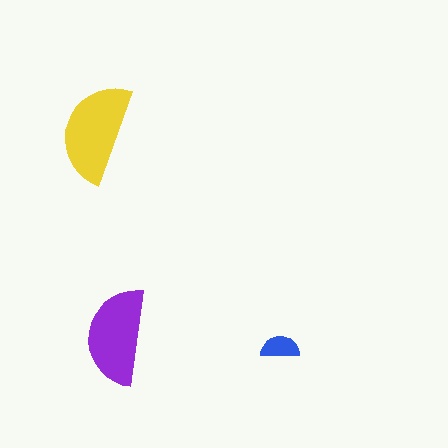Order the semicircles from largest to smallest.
the yellow one, the purple one, the blue one.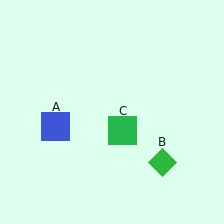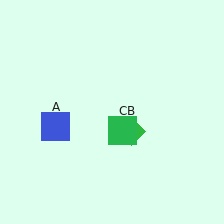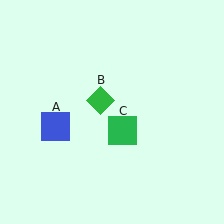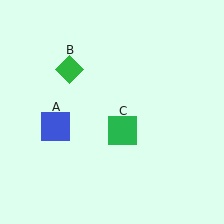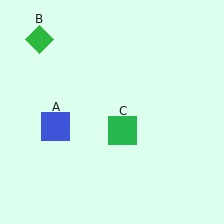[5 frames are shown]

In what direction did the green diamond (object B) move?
The green diamond (object B) moved up and to the left.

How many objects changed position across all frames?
1 object changed position: green diamond (object B).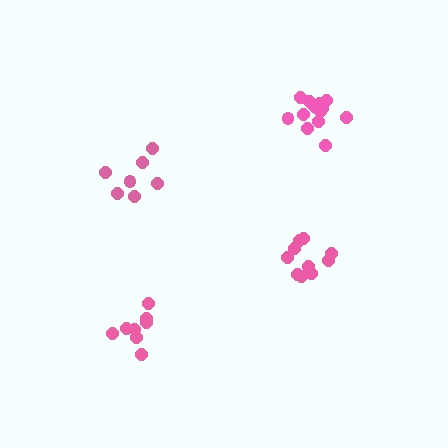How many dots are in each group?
Group 1: 10 dots, Group 2: 13 dots, Group 3: 8 dots, Group 4: 7 dots (38 total).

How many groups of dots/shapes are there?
There are 4 groups.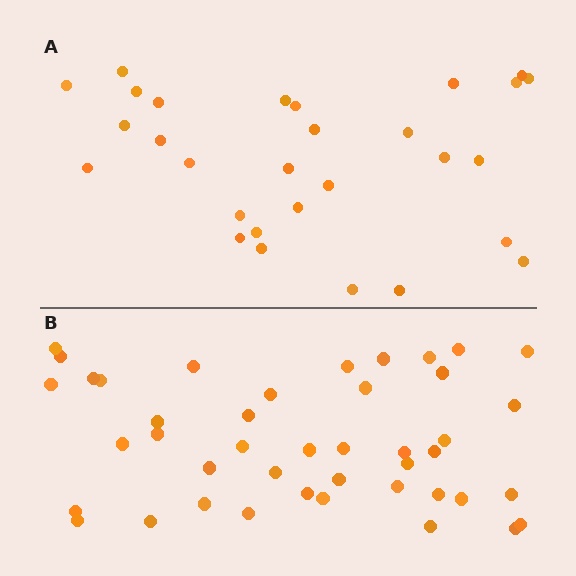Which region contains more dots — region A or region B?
Region B (the bottom region) has more dots.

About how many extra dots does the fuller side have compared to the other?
Region B has approximately 15 more dots than region A.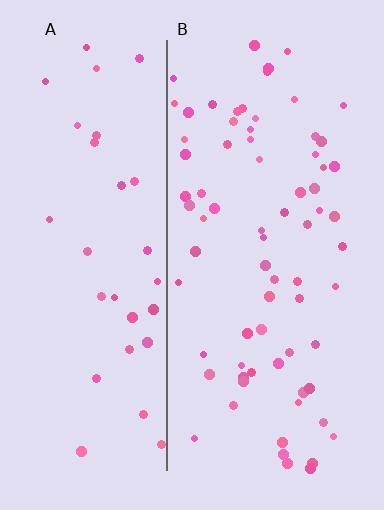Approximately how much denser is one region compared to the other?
Approximately 2.2× — region B over region A.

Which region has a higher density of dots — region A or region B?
B (the right).